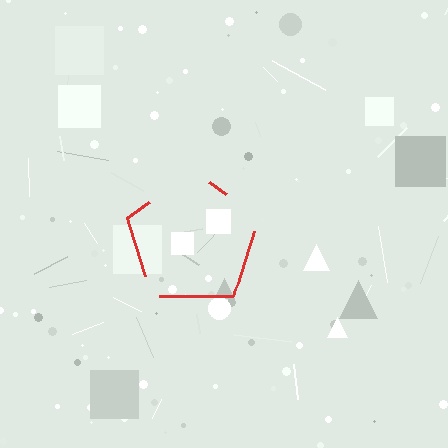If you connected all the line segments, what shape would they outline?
They would outline a pentagon.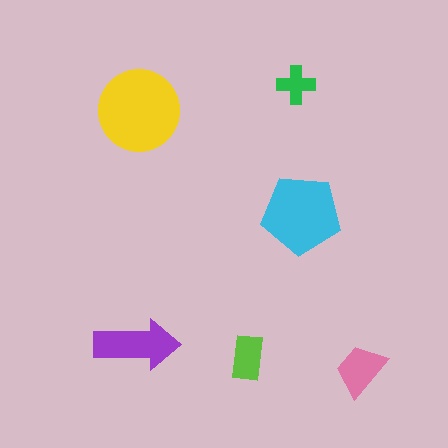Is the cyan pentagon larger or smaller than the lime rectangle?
Larger.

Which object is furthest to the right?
The pink trapezoid is rightmost.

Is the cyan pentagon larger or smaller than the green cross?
Larger.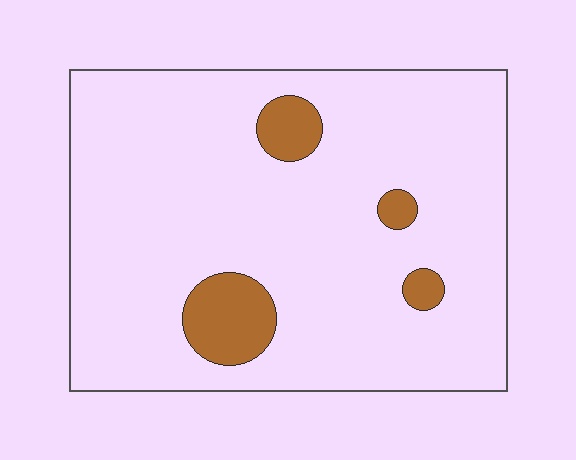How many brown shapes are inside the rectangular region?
4.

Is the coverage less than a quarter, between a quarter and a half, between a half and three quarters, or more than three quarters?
Less than a quarter.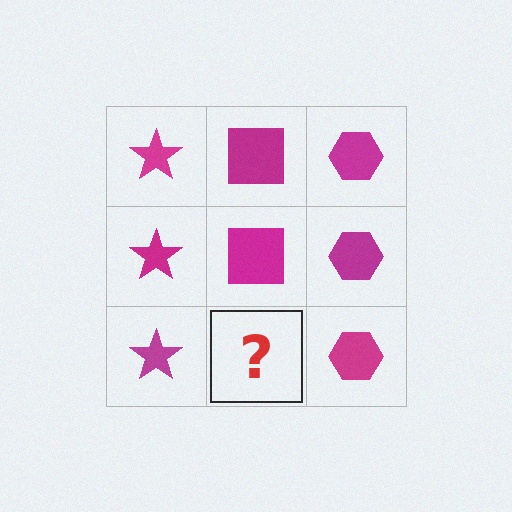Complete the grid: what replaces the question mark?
The question mark should be replaced with a magenta square.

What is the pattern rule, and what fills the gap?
The rule is that each column has a consistent shape. The gap should be filled with a magenta square.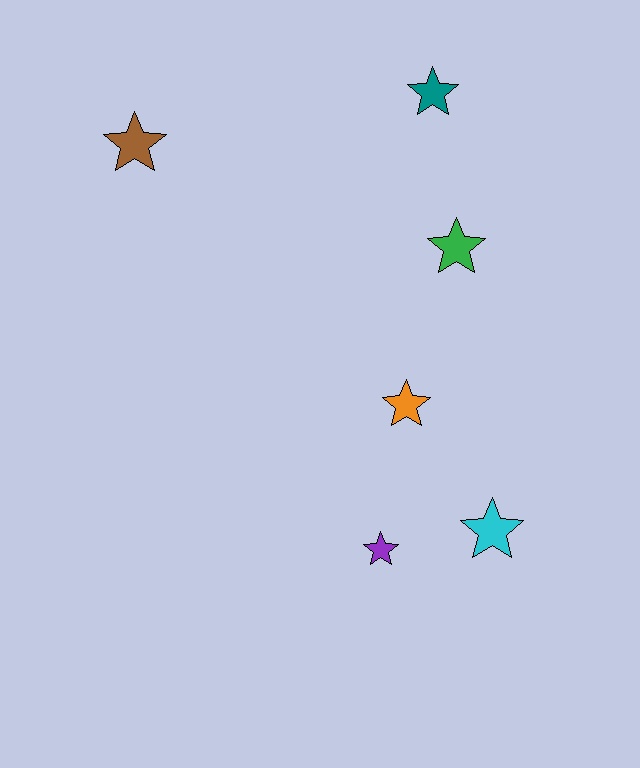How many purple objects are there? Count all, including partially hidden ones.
There is 1 purple object.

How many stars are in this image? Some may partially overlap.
There are 6 stars.